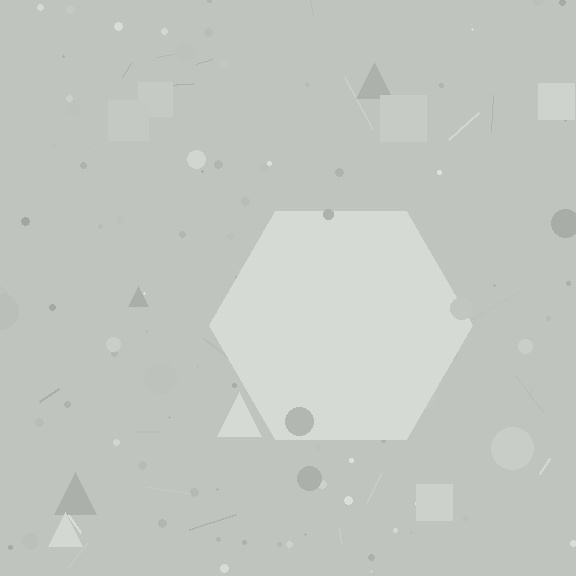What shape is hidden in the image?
A hexagon is hidden in the image.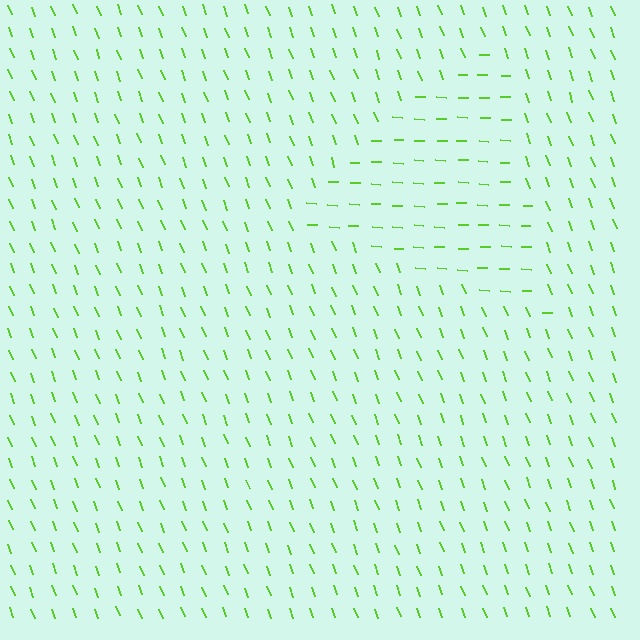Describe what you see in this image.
The image is filled with small lime line segments. A triangle region in the image has lines oriented differently from the surrounding lines, creating a visible texture boundary.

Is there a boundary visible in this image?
Yes, there is a texture boundary formed by a change in line orientation.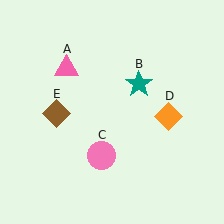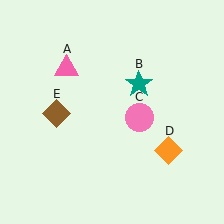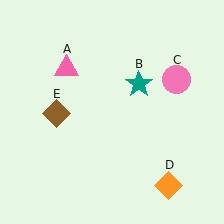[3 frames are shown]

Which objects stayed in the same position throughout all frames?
Pink triangle (object A) and teal star (object B) and brown diamond (object E) remained stationary.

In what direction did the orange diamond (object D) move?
The orange diamond (object D) moved down.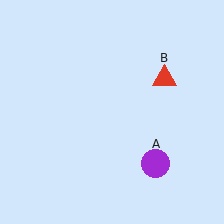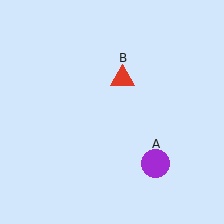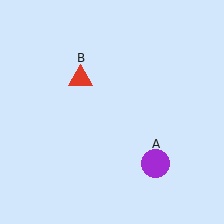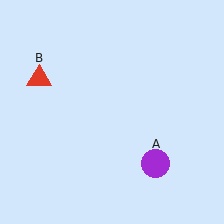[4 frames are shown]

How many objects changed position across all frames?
1 object changed position: red triangle (object B).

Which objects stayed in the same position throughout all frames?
Purple circle (object A) remained stationary.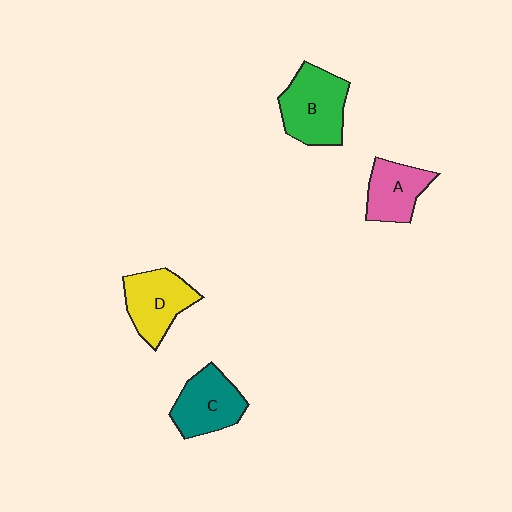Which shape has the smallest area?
Shape A (pink).